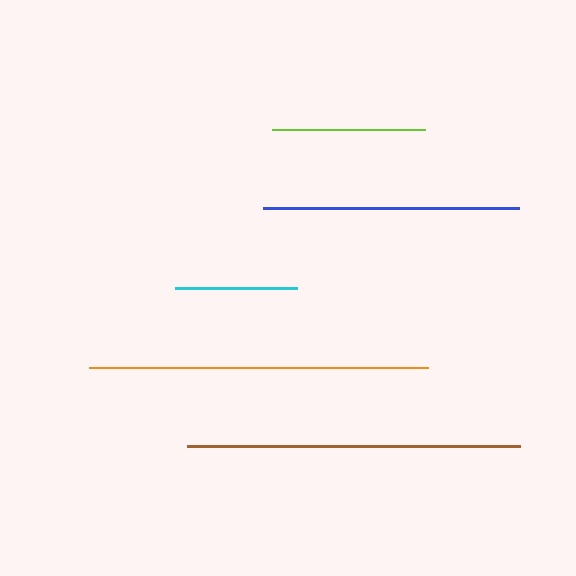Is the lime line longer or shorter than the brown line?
The brown line is longer than the lime line.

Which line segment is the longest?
The orange line is the longest at approximately 340 pixels.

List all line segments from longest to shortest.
From longest to shortest: orange, brown, blue, lime, cyan.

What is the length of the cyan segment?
The cyan segment is approximately 122 pixels long.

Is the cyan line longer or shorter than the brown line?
The brown line is longer than the cyan line.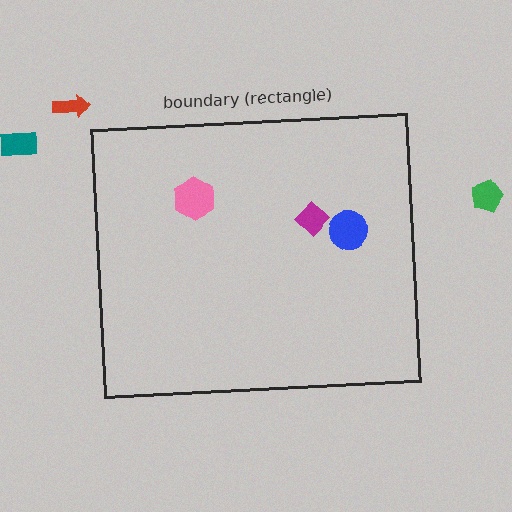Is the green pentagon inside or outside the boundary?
Outside.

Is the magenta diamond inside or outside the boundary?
Inside.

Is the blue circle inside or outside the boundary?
Inside.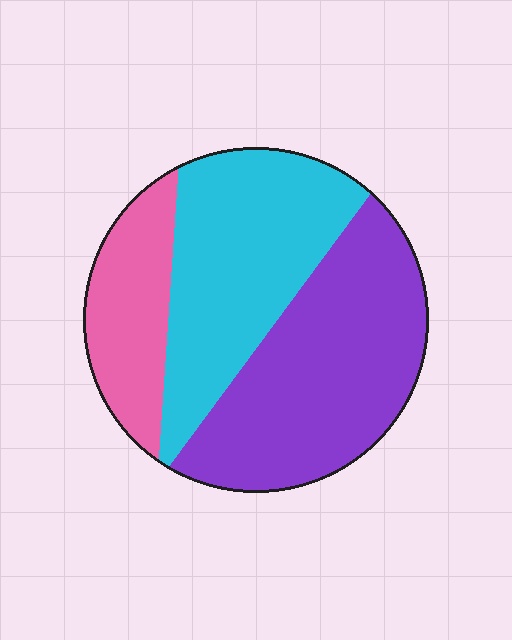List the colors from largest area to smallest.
From largest to smallest: purple, cyan, pink.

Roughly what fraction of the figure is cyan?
Cyan takes up about three eighths (3/8) of the figure.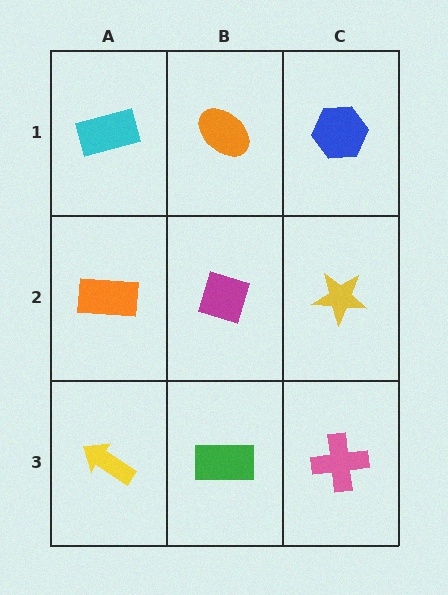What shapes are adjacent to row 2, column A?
A cyan rectangle (row 1, column A), a yellow arrow (row 3, column A), a magenta diamond (row 2, column B).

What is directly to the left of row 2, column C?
A magenta diamond.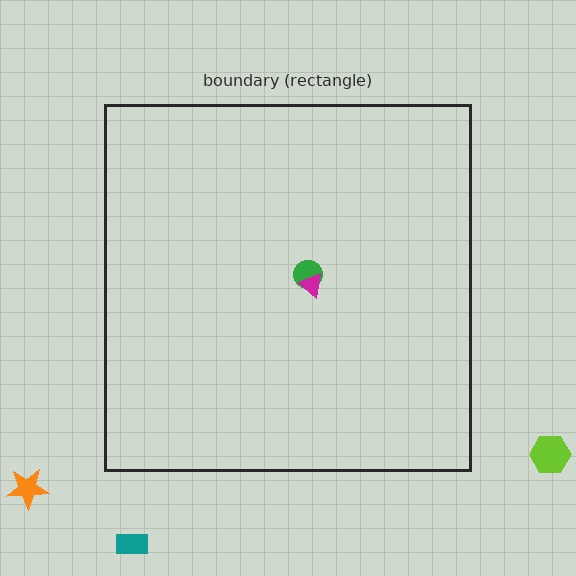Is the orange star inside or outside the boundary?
Outside.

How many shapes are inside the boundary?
2 inside, 3 outside.